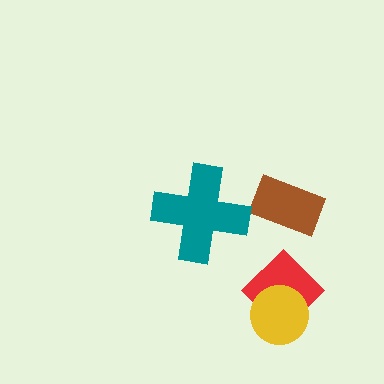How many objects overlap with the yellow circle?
1 object overlaps with the yellow circle.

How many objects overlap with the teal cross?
0 objects overlap with the teal cross.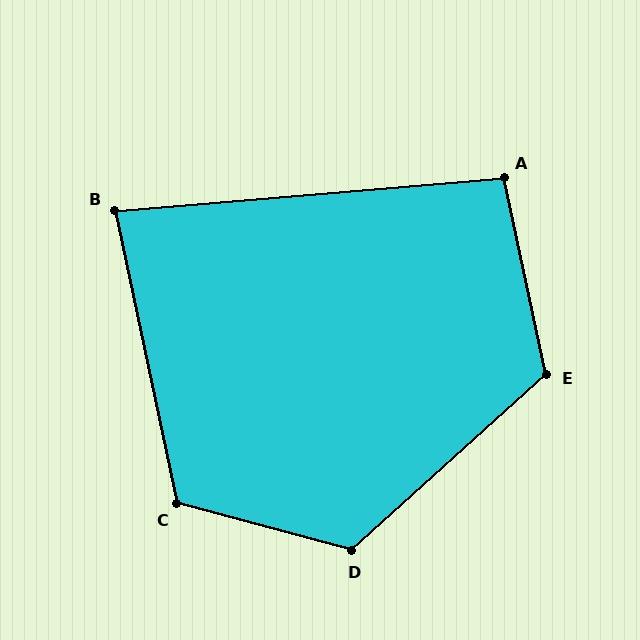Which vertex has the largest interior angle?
D, at approximately 123 degrees.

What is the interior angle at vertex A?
Approximately 97 degrees (obtuse).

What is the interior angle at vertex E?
Approximately 120 degrees (obtuse).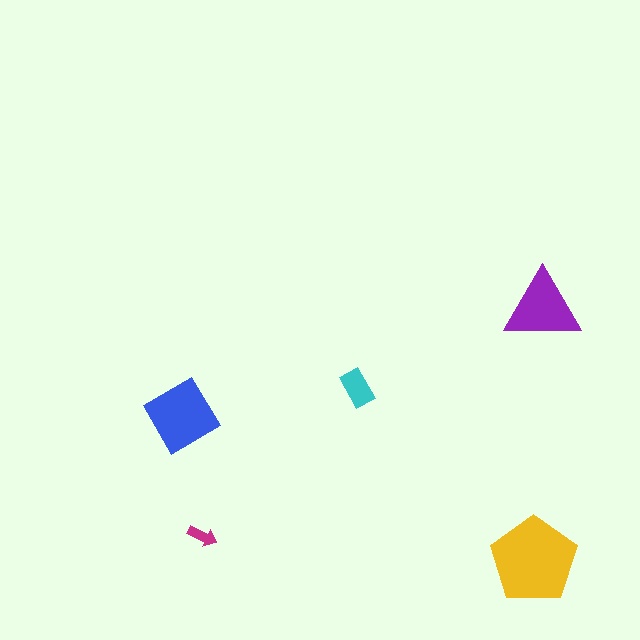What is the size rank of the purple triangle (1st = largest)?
3rd.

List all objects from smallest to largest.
The magenta arrow, the cyan rectangle, the purple triangle, the blue diamond, the yellow pentagon.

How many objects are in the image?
There are 5 objects in the image.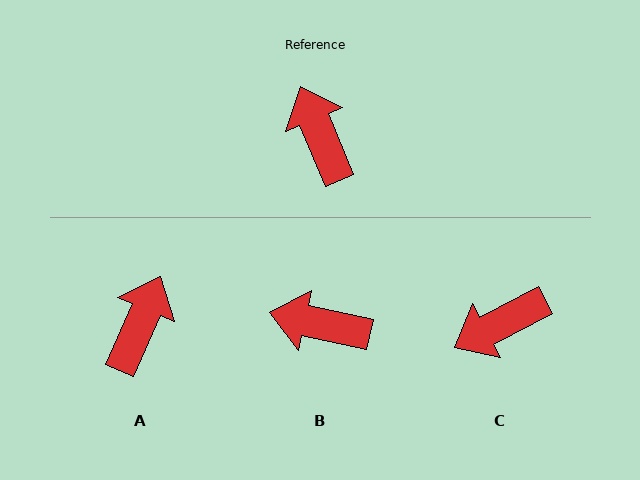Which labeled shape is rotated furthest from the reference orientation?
C, about 95 degrees away.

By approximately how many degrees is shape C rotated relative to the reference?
Approximately 95 degrees counter-clockwise.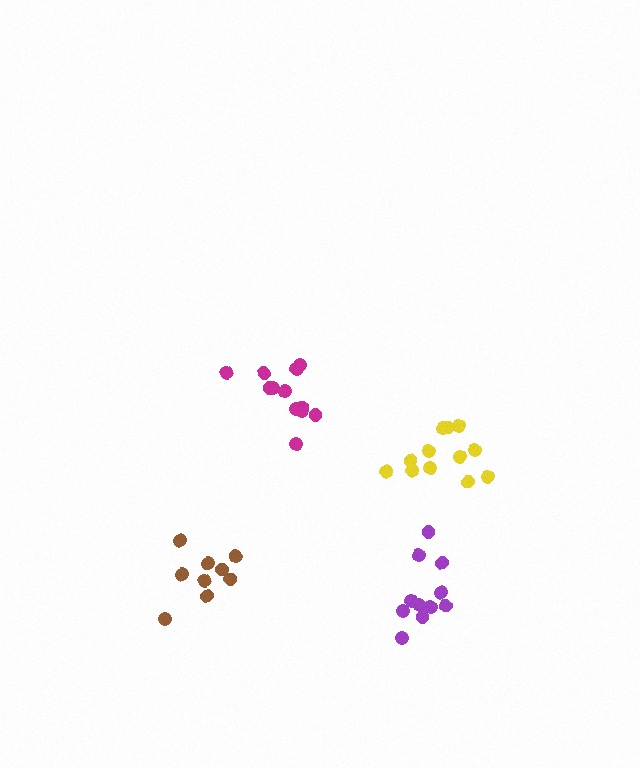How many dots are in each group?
Group 1: 12 dots, Group 2: 9 dots, Group 3: 11 dots, Group 4: 12 dots (44 total).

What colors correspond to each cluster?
The clusters are colored: magenta, brown, purple, yellow.